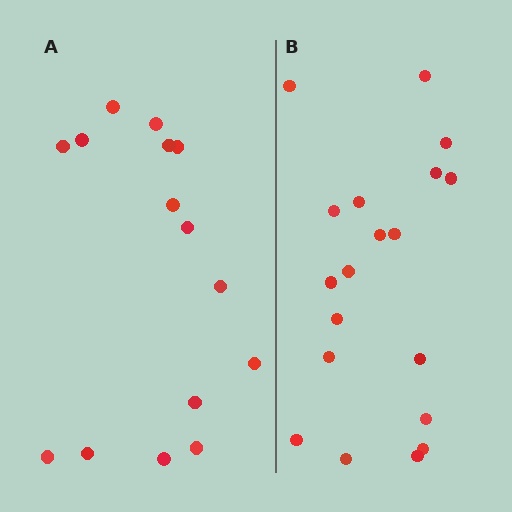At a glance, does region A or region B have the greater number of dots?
Region B (the right region) has more dots.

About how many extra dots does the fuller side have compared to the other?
Region B has about 4 more dots than region A.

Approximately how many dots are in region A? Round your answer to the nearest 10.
About 20 dots. (The exact count is 15, which rounds to 20.)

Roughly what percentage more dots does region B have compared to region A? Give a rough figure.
About 25% more.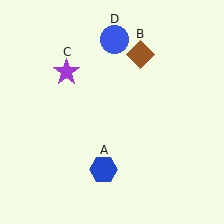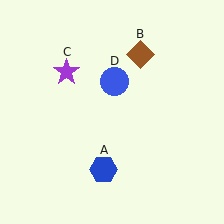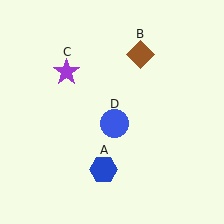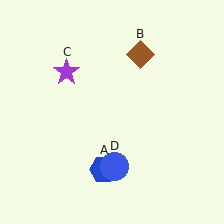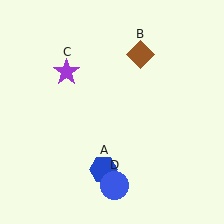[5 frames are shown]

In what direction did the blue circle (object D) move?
The blue circle (object D) moved down.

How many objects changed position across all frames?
1 object changed position: blue circle (object D).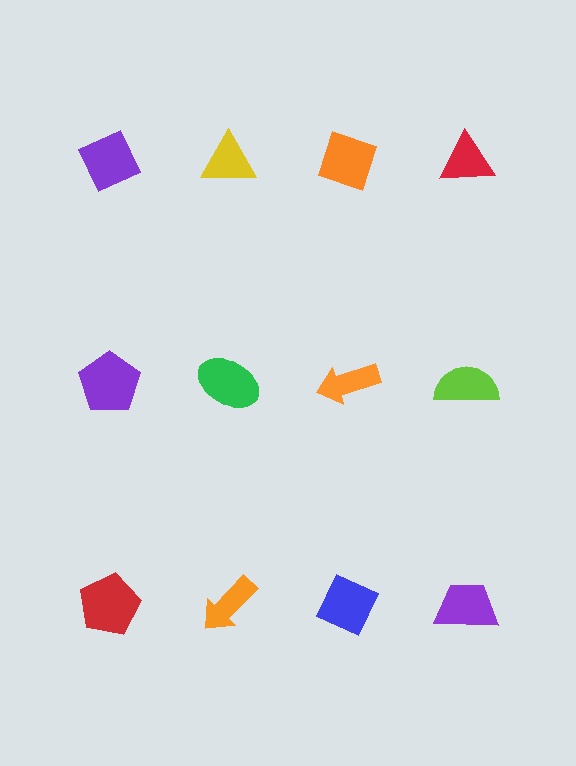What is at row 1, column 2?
A yellow triangle.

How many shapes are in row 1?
4 shapes.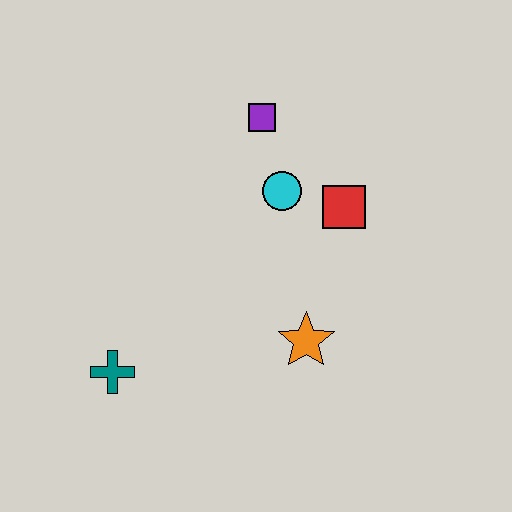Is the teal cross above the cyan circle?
No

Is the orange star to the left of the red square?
Yes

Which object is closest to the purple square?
The cyan circle is closest to the purple square.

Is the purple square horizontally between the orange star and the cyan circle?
No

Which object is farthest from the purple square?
The teal cross is farthest from the purple square.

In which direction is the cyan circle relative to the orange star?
The cyan circle is above the orange star.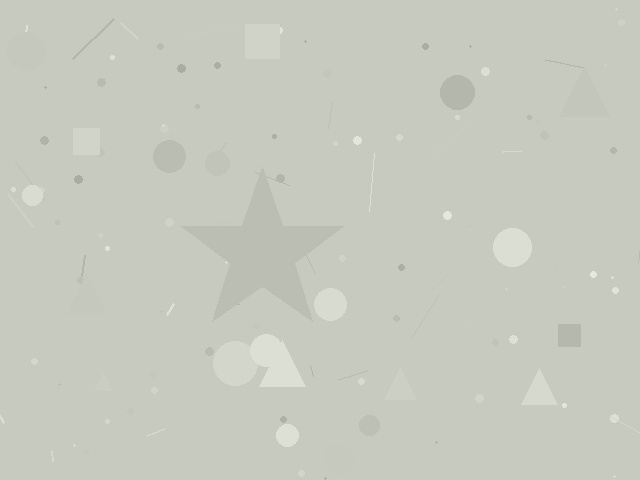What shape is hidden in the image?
A star is hidden in the image.